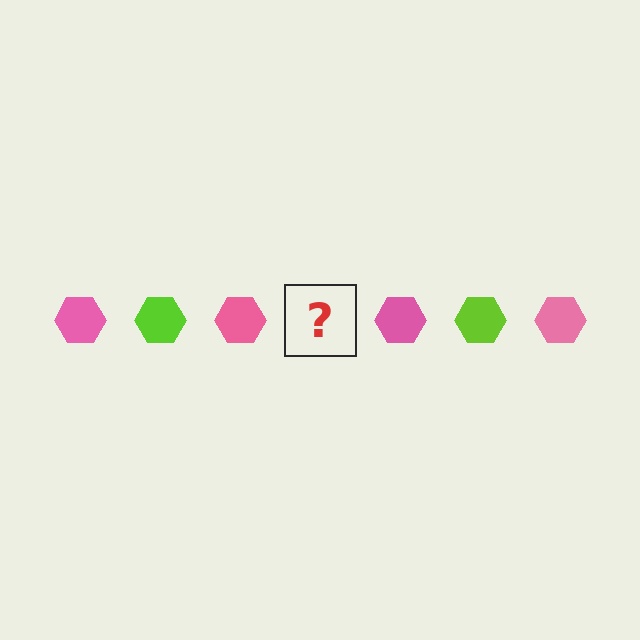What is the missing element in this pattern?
The missing element is a lime hexagon.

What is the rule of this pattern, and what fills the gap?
The rule is that the pattern cycles through pink, lime hexagons. The gap should be filled with a lime hexagon.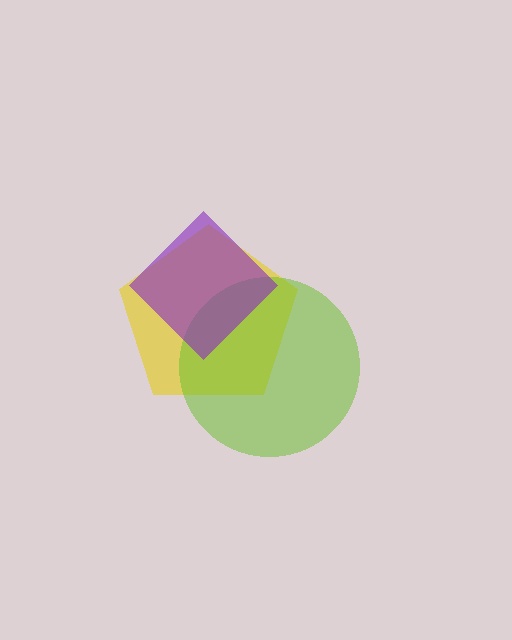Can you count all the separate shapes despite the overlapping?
Yes, there are 3 separate shapes.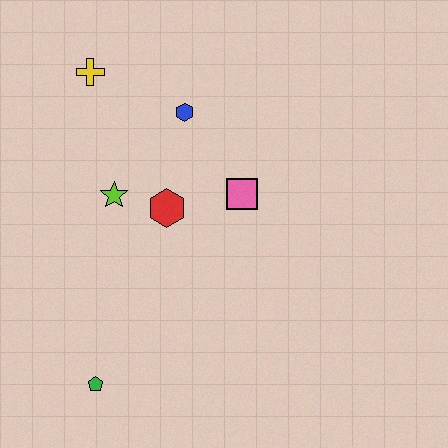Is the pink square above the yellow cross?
No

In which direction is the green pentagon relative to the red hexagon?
The green pentagon is below the red hexagon.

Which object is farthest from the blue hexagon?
The green pentagon is farthest from the blue hexagon.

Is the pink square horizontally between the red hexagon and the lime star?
No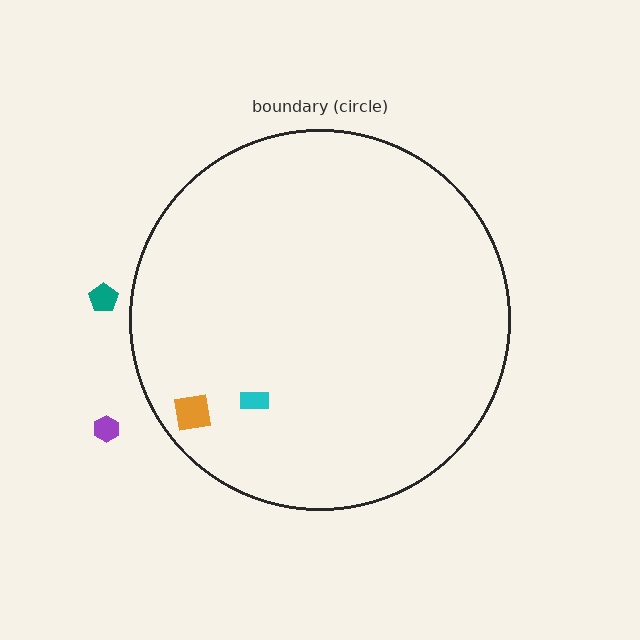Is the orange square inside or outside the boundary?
Inside.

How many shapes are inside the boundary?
2 inside, 2 outside.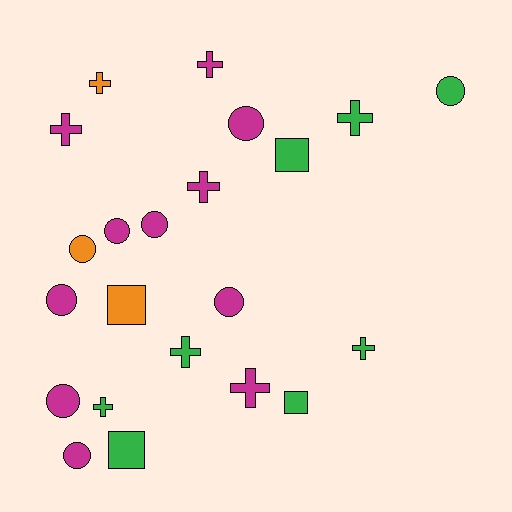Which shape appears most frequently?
Cross, with 9 objects.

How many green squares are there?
There are 3 green squares.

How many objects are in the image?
There are 22 objects.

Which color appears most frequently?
Magenta, with 11 objects.